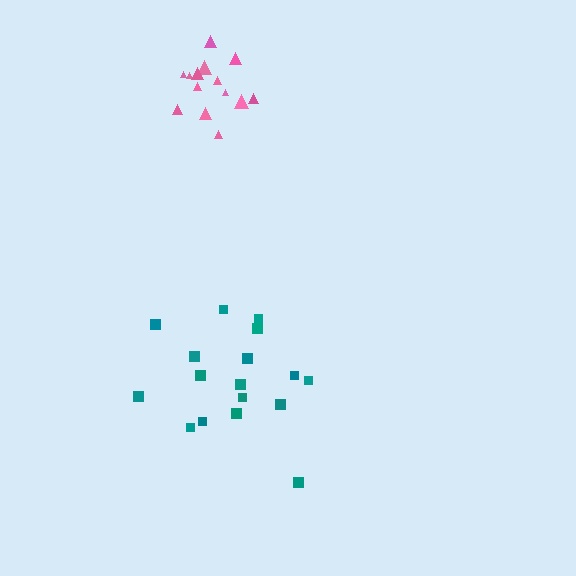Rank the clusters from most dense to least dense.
pink, teal.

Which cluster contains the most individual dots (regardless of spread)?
Teal (17).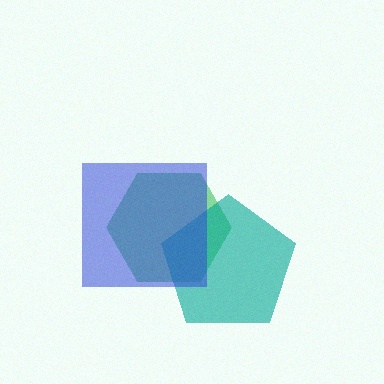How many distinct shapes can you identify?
There are 3 distinct shapes: a green hexagon, a teal pentagon, a blue square.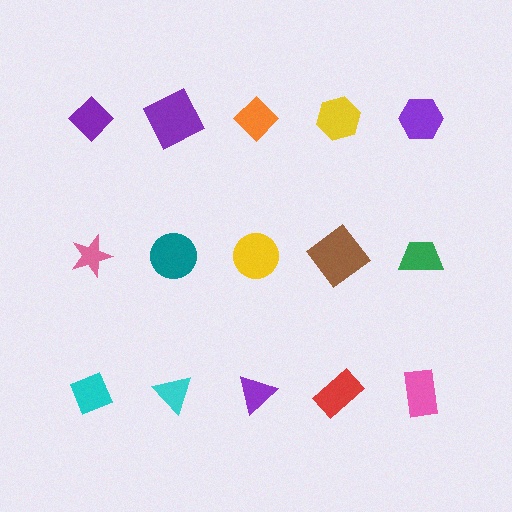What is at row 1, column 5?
A purple hexagon.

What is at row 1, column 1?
A purple diamond.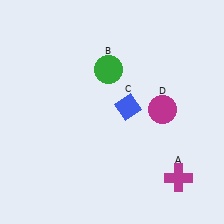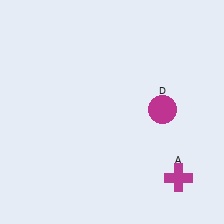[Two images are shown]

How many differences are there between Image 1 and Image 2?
There are 2 differences between the two images.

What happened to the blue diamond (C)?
The blue diamond (C) was removed in Image 2. It was in the top-right area of Image 1.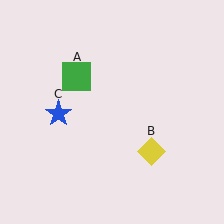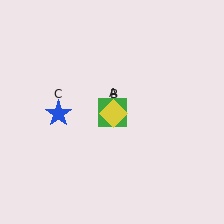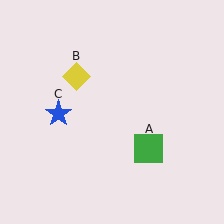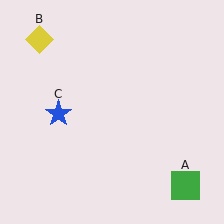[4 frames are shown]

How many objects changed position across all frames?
2 objects changed position: green square (object A), yellow diamond (object B).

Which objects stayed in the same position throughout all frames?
Blue star (object C) remained stationary.